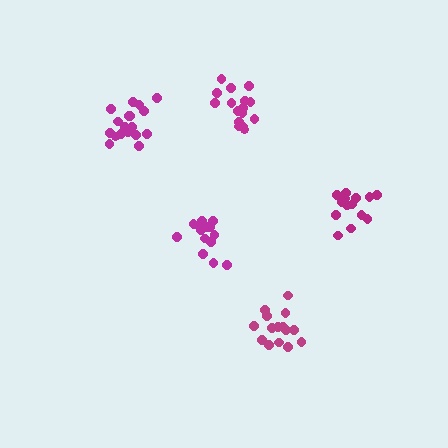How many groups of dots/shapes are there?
There are 5 groups.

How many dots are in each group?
Group 1: 18 dots, Group 2: 14 dots, Group 3: 15 dots, Group 4: 18 dots, Group 5: 16 dots (81 total).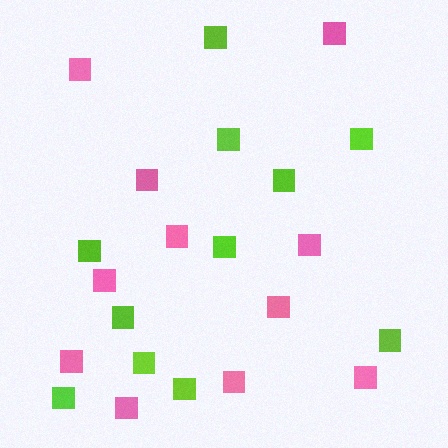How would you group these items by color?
There are 2 groups: one group of pink squares (11) and one group of lime squares (11).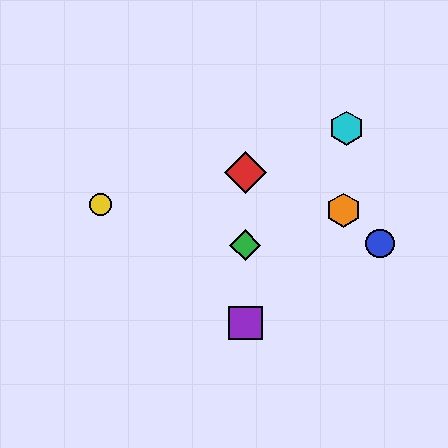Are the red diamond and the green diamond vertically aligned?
Yes, both are at x≈245.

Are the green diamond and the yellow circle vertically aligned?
No, the green diamond is at x≈245 and the yellow circle is at x≈100.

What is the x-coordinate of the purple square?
The purple square is at x≈245.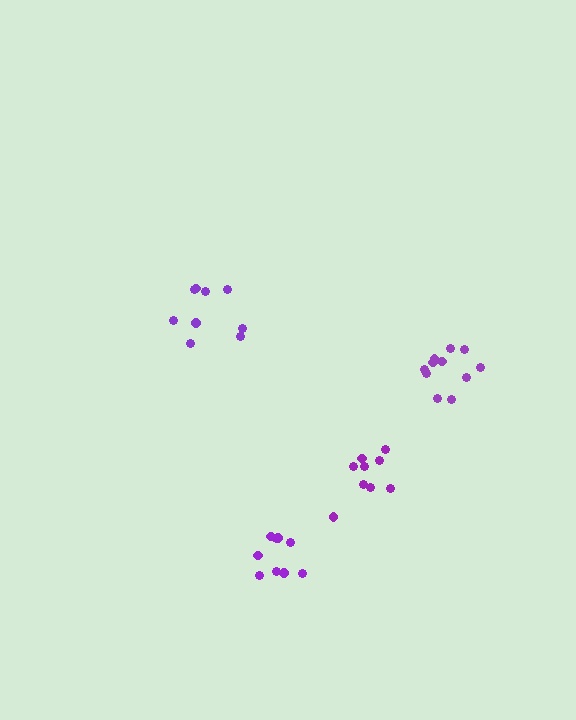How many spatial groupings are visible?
There are 4 spatial groupings.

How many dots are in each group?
Group 1: 9 dots, Group 2: 11 dots, Group 3: 9 dots, Group 4: 9 dots (38 total).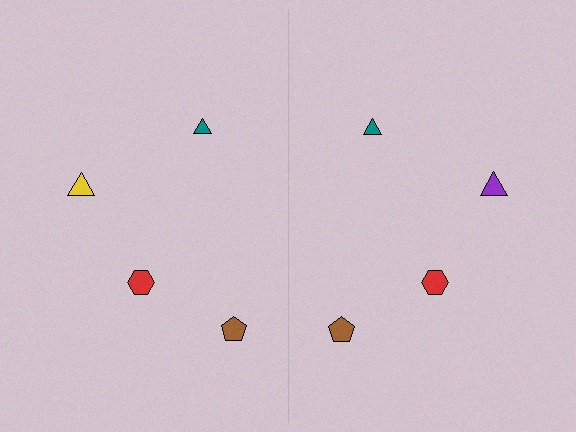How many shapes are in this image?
There are 8 shapes in this image.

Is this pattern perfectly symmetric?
No, the pattern is not perfectly symmetric. The purple triangle on the right side breaks the symmetry — its mirror counterpart is yellow.